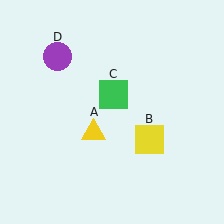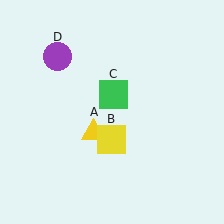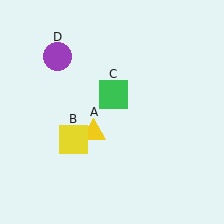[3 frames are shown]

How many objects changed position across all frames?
1 object changed position: yellow square (object B).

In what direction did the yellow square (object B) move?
The yellow square (object B) moved left.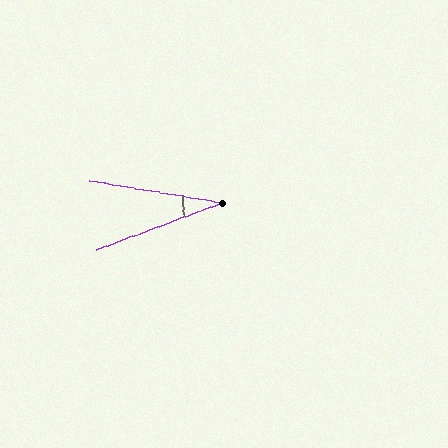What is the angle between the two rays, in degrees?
Approximately 30 degrees.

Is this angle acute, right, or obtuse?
It is acute.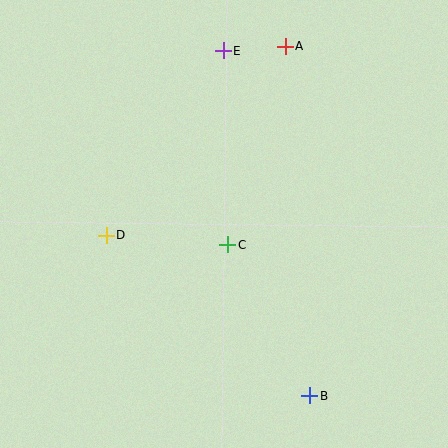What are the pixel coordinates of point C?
Point C is at (228, 245).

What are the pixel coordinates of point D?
Point D is at (106, 235).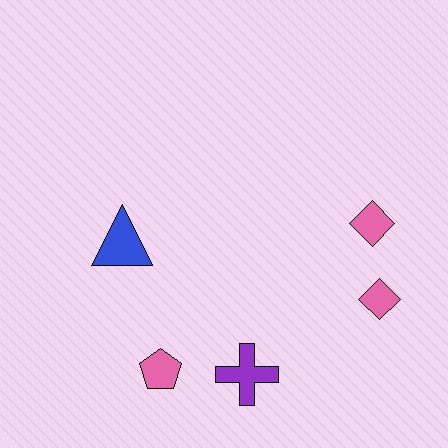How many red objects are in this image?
There are no red objects.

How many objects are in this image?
There are 5 objects.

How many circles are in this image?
There are no circles.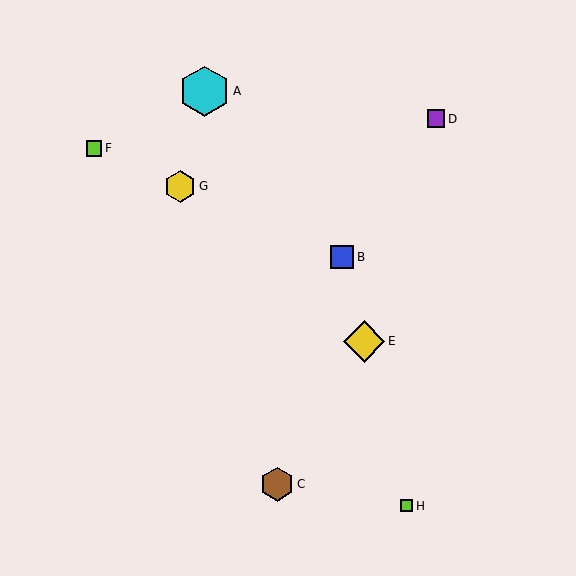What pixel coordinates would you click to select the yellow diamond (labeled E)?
Click at (364, 341) to select the yellow diamond E.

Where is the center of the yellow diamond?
The center of the yellow diamond is at (364, 341).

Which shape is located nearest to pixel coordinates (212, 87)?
The cyan hexagon (labeled A) at (204, 91) is nearest to that location.